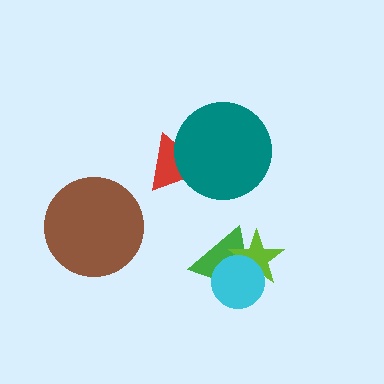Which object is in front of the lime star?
The cyan circle is in front of the lime star.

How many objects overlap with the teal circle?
1 object overlaps with the teal circle.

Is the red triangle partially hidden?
Yes, it is partially covered by another shape.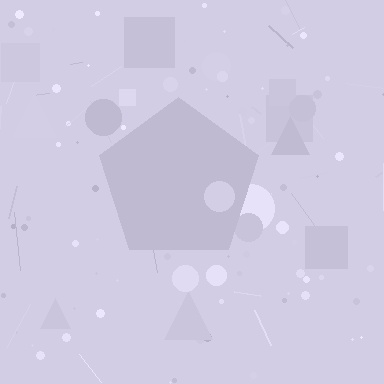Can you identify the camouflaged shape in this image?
The camouflaged shape is a pentagon.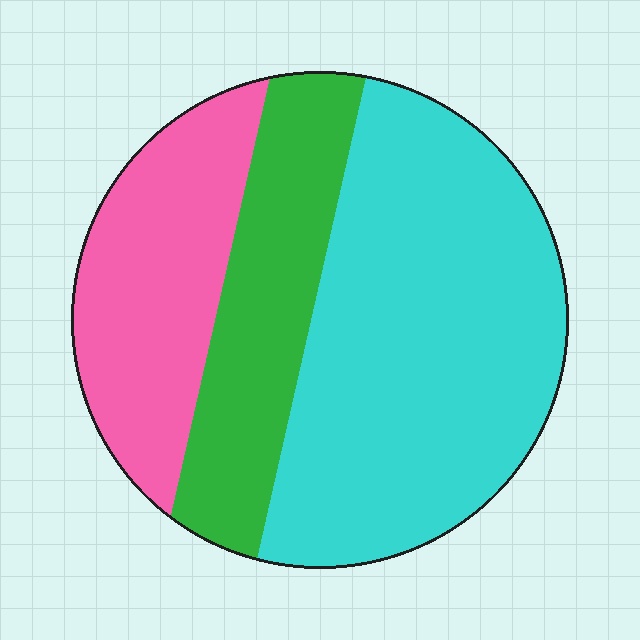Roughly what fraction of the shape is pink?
Pink takes up about one quarter (1/4) of the shape.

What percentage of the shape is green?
Green takes up about one quarter (1/4) of the shape.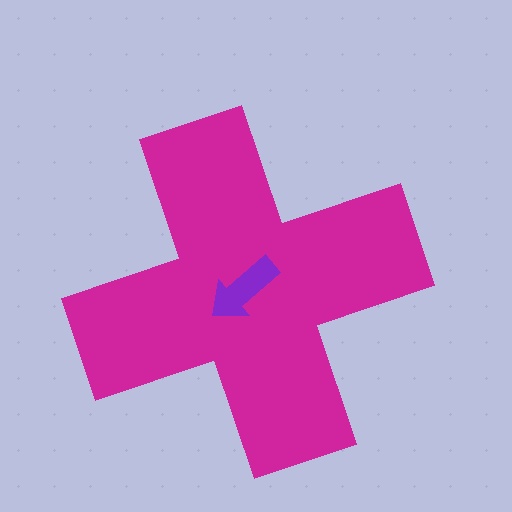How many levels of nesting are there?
2.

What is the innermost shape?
The purple arrow.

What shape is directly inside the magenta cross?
The purple arrow.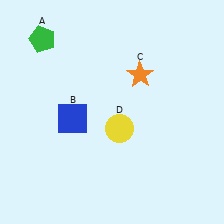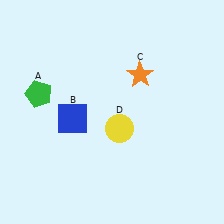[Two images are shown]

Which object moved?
The green pentagon (A) moved down.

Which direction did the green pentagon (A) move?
The green pentagon (A) moved down.